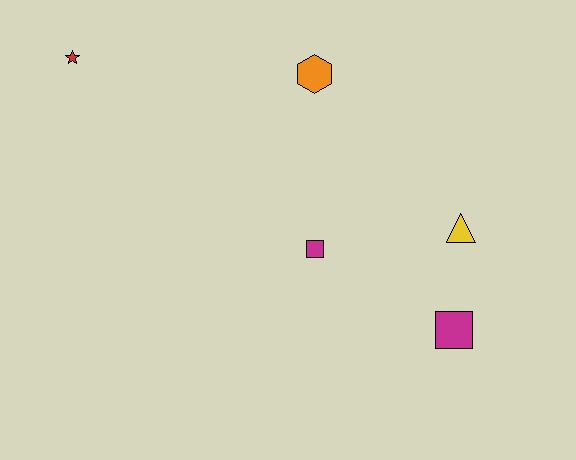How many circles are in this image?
There are no circles.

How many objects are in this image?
There are 5 objects.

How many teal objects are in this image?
There are no teal objects.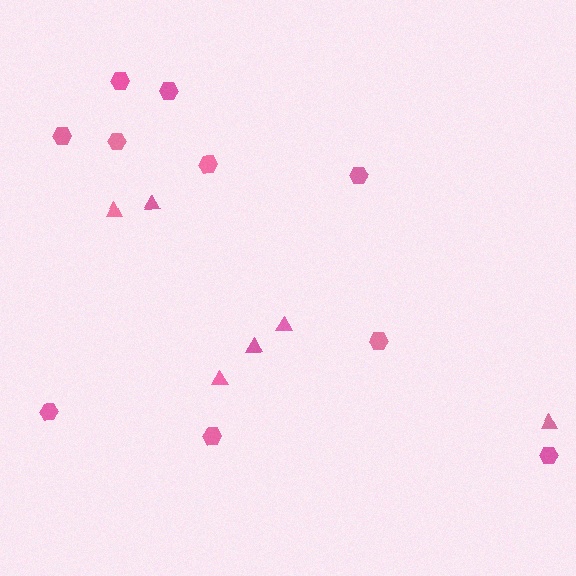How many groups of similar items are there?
There are 2 groups: one group of hexagons (10) and one group of triangles (6).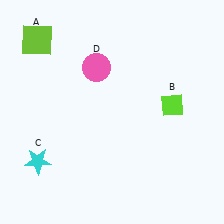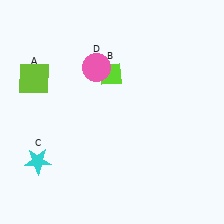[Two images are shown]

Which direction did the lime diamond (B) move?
The lime diamond (B) moved left.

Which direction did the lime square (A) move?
The lime square (A) moved down.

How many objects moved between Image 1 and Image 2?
2 objects moved between the two images.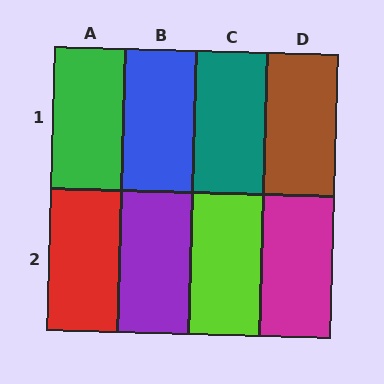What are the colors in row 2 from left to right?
Red, purple, lime, magenta.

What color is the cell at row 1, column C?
Teal.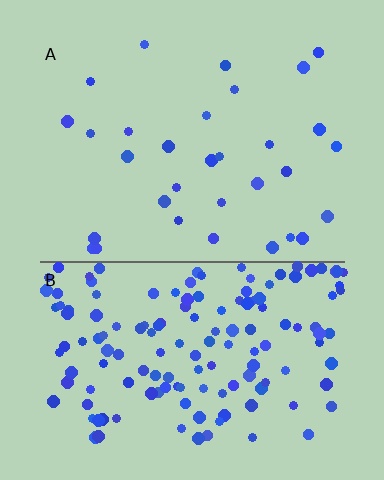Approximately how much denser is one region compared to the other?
Approximately 4.7× — region B over region A.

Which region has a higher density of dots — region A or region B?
B (the bottom).